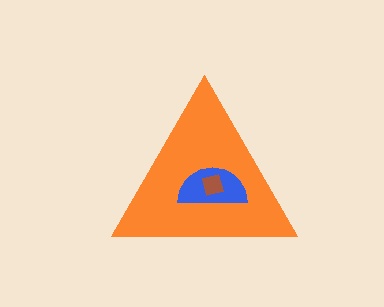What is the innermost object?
The brown square.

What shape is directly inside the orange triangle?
The blue semicircle.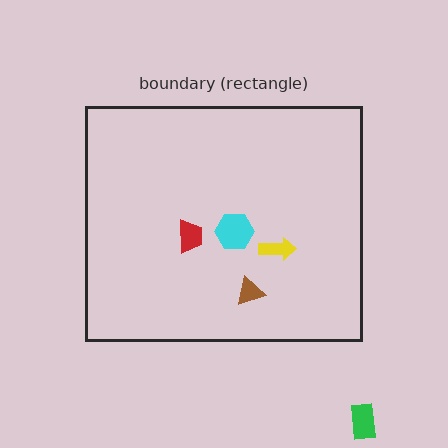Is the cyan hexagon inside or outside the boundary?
Inside.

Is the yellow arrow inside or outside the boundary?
Inside.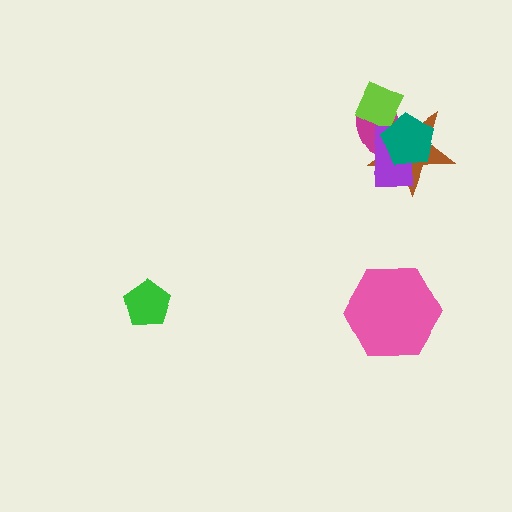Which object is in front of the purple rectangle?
The teal pentagon is in front of the purple rectangle.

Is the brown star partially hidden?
Yes, it is partially covered by another shape.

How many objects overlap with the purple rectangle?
3 objects overlap with the purple rectangle.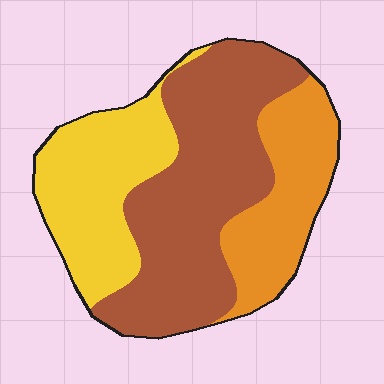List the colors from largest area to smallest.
From largest to smallest: brown, yellow, orange.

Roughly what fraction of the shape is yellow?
Yellow takes up between a sixth and a third of the shape.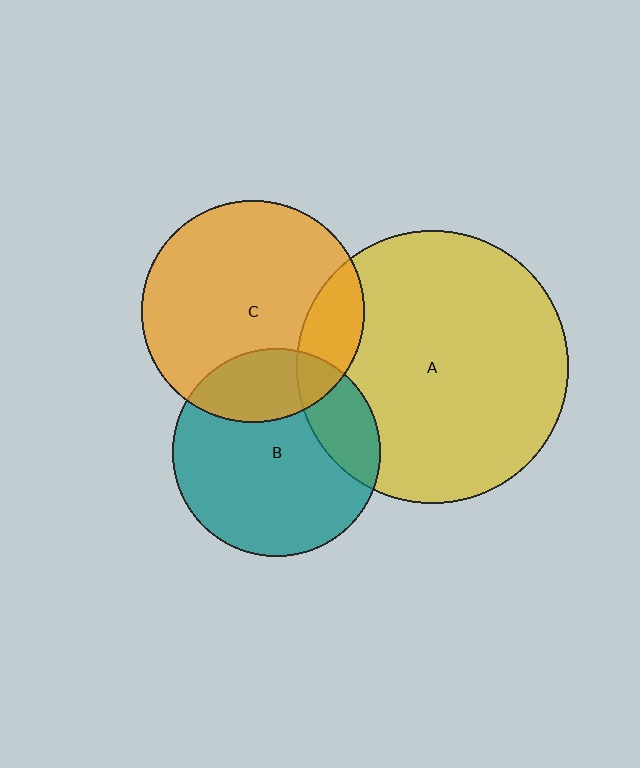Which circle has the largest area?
Circle A (yellow).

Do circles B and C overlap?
Yes.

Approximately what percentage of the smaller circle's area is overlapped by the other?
Approximately 25%.